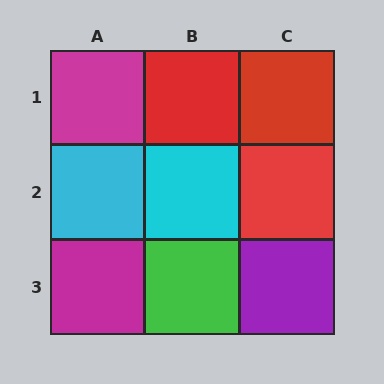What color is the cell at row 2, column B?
Cyan.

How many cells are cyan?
2 cells are cyan.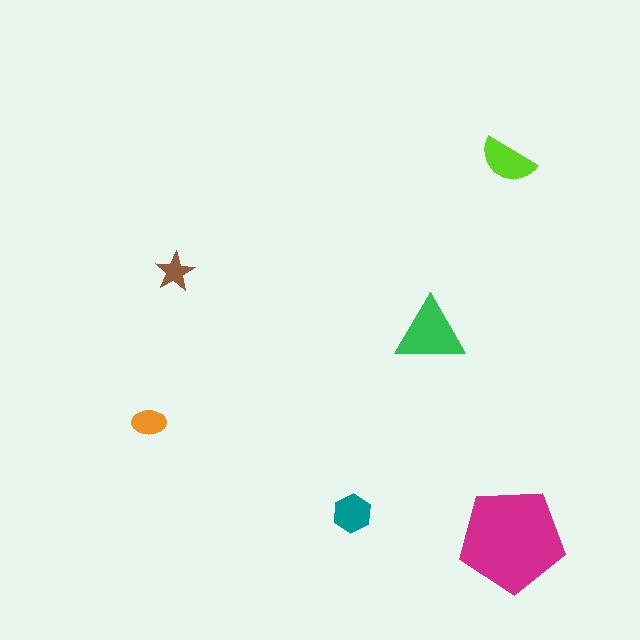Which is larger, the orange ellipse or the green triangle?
The green triangle.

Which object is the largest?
The magenta pentagon.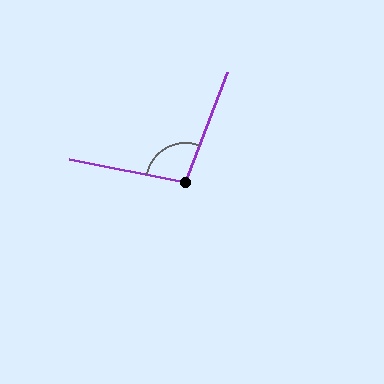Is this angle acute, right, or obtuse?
It is obtuse.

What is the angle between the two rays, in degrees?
Approximately 99 degrees.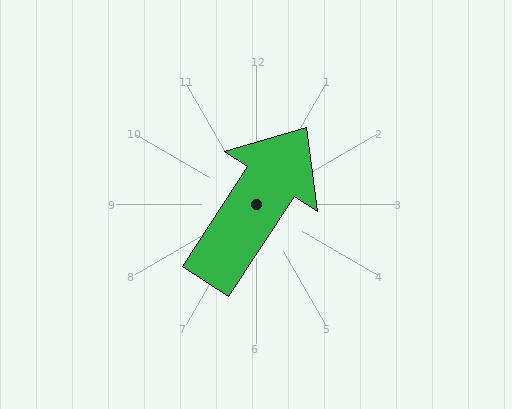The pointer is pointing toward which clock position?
Roughly 1 o'clock.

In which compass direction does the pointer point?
Northeast.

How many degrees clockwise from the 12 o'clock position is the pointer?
Approximately 33 degrees.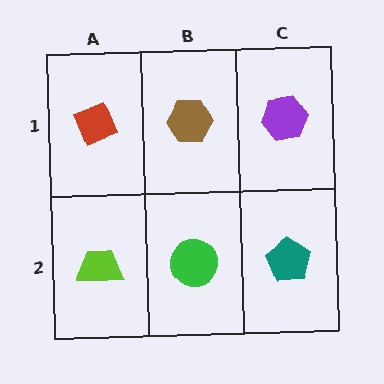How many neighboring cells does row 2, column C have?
2.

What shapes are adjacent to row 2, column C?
A purple hexagon (row 1, column C), a green circle (row 2, column B).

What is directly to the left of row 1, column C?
A brown hexagon.